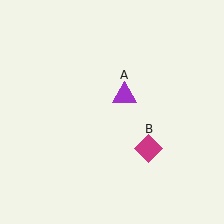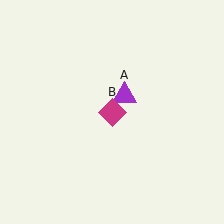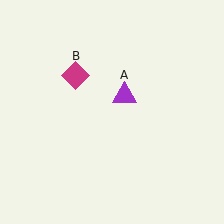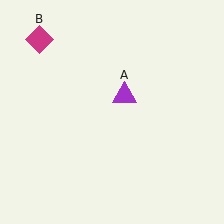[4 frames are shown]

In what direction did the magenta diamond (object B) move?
The magenta diamond (object B) moved up and to the left.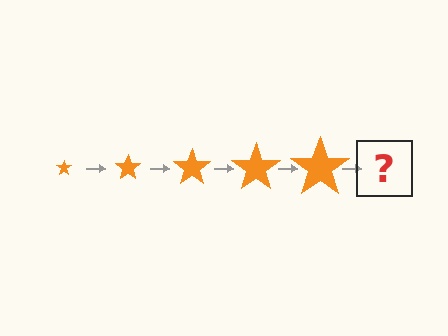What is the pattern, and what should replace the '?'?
The pattern is that the star gets progressively larger each step. The '?' should be an orange star, larger than the previous one.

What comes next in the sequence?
The next element should be an orange star, larger than the previous one.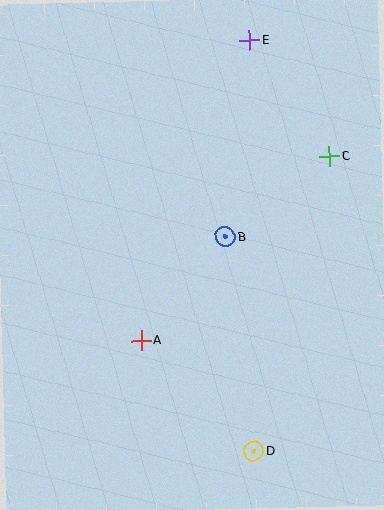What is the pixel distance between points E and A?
The distance between E and A is 319 pixels.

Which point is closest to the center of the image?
Point B at (225, 237) is closest to the center.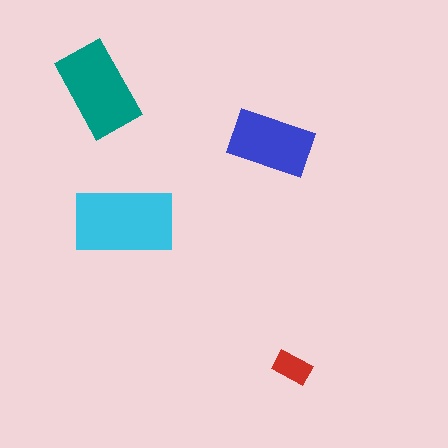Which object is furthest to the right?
The red rectangle is rightmost.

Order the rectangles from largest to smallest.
the cyan one, the teal one, the blue one, the red one.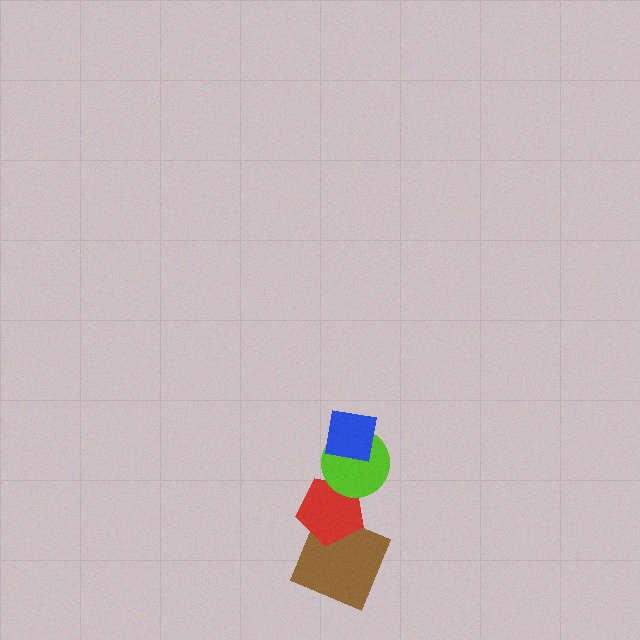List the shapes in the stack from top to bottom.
From top to bottom: the blue square, the lime circle, the red pentagon, the brown square.